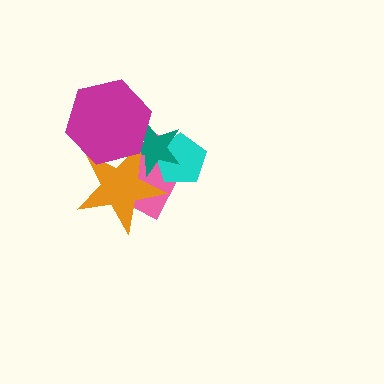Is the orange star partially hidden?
Yes, it is partially covered by another shape.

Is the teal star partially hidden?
Yes, it is partially covered by another shape.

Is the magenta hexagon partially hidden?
No, no other shape covers it.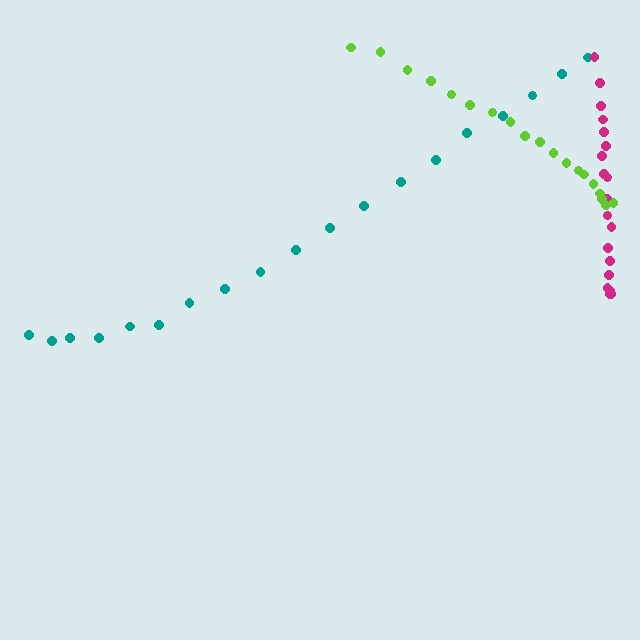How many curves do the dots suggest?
There are 3 distinct paths.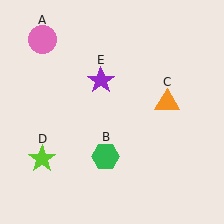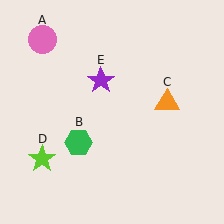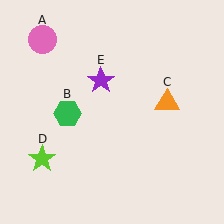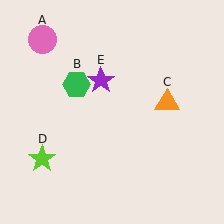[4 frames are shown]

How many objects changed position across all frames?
1 object changed position: green hexagon (object B).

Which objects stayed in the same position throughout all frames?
Pink circle (object A) and orange triangle (object C) and lime star (object D) and purple star (object E) remained stationary.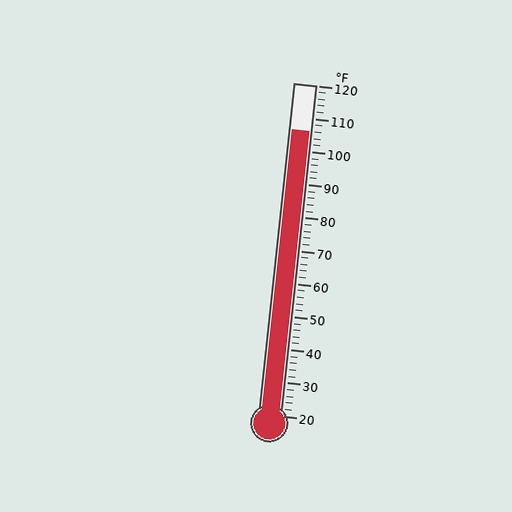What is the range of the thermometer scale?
The thermometer scale ranges from 20°F to 120°F.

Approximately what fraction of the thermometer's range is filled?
The thermometer is filled to approximately 85% of its range.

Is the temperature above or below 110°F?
The temperature is below 110°F.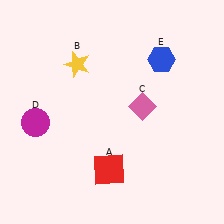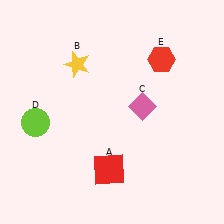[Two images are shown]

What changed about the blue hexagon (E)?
In Image 1, E is blue. In Image 2, it changed to red.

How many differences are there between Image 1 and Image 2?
There are 2 differences between the two images.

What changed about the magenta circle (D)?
In Image 1, D is magenta. In Image 2, it changed to lime.